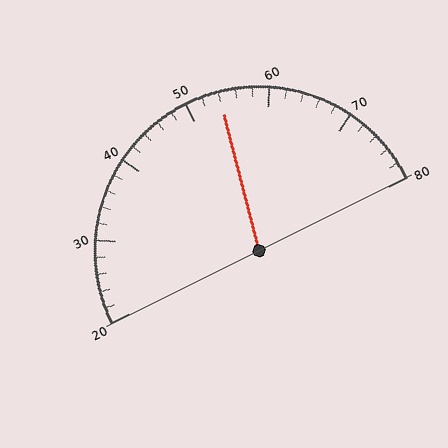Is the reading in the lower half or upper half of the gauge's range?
The reading is in the upper half of the range (20 to 80).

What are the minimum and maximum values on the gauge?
The gauge ranges from 20 to 80.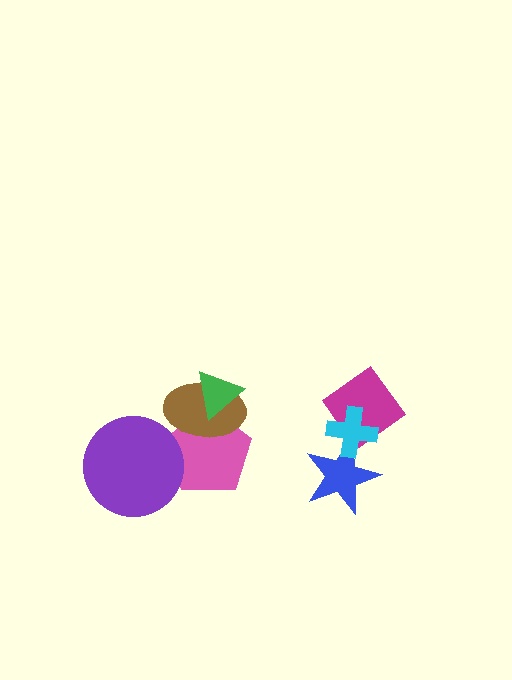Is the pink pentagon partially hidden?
Yes, it is partially covered by another shape.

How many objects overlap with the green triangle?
2 objects overlap with the green triangle.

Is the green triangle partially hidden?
No, no other shape covers it.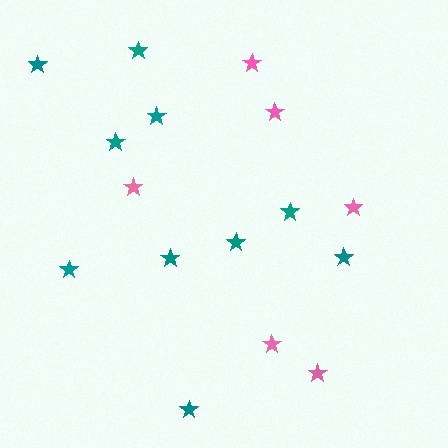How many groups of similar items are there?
There are 2 groups: one group of pink stars (6) and one group of teal stars (10).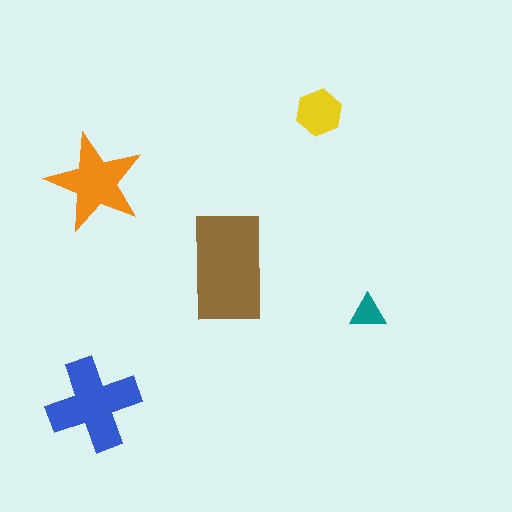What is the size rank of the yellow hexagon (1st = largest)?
4th.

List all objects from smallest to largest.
The teal triangle, the yellow hexagon, the orange star, the blue cross, the brown rectangle.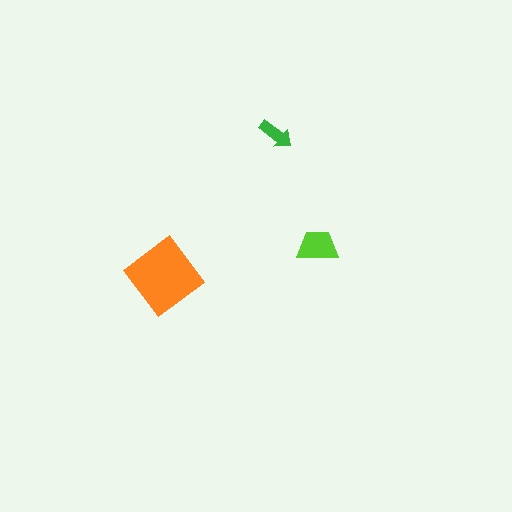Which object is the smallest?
The green arrow.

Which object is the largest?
The orange diamond.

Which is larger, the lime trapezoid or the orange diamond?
The orange diamond.